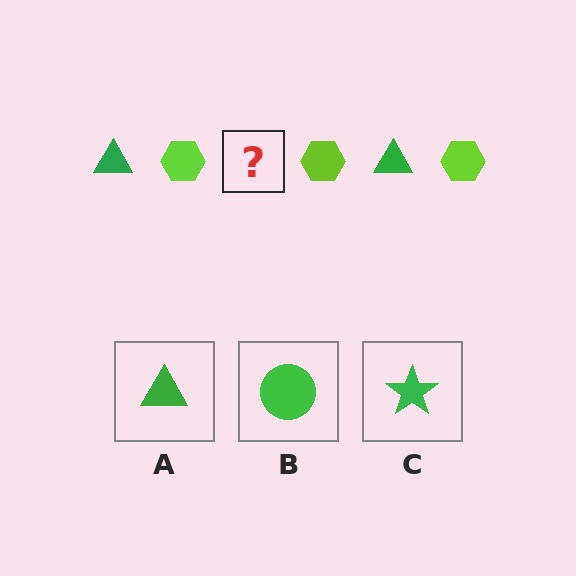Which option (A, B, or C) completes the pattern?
A.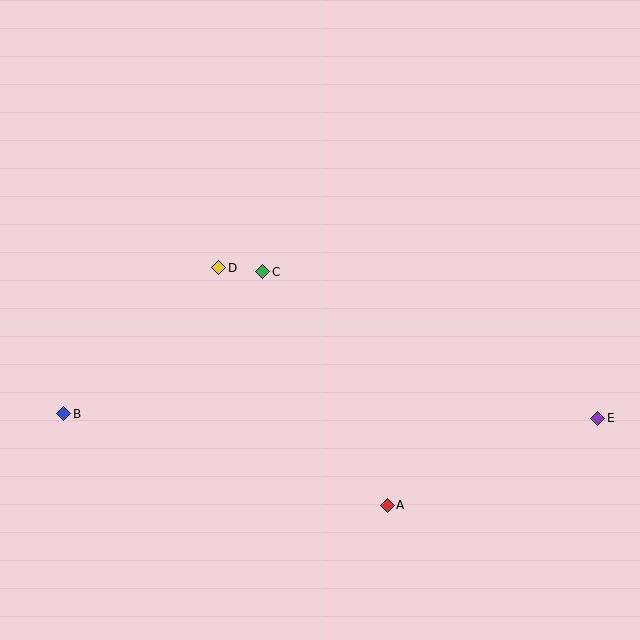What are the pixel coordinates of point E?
Point E is at (598, 418).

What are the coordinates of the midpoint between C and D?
The midpoint between C and D is at (241, 270).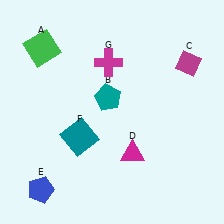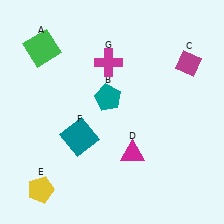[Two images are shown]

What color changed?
The pentagon (E) changed from blue in Image 1 to yellow in Image 2.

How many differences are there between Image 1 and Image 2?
There is 1 difference between the two images.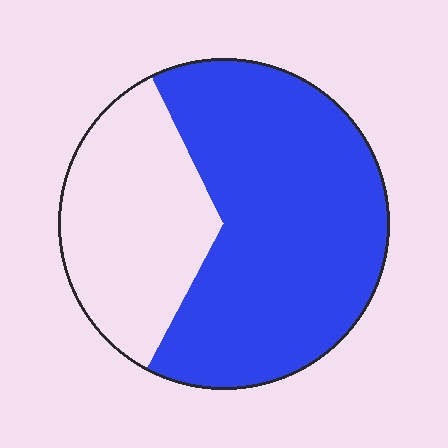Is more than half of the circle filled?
Yes.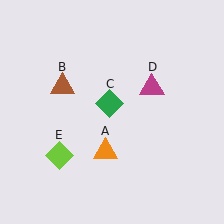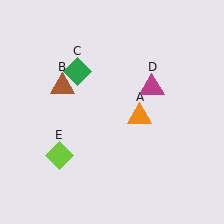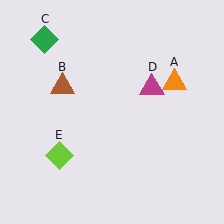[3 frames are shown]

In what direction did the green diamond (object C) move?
The green diamond (object C) moved up and to the left.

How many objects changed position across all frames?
2 objects changed position: orange triangle (object A), green diamond (object C).